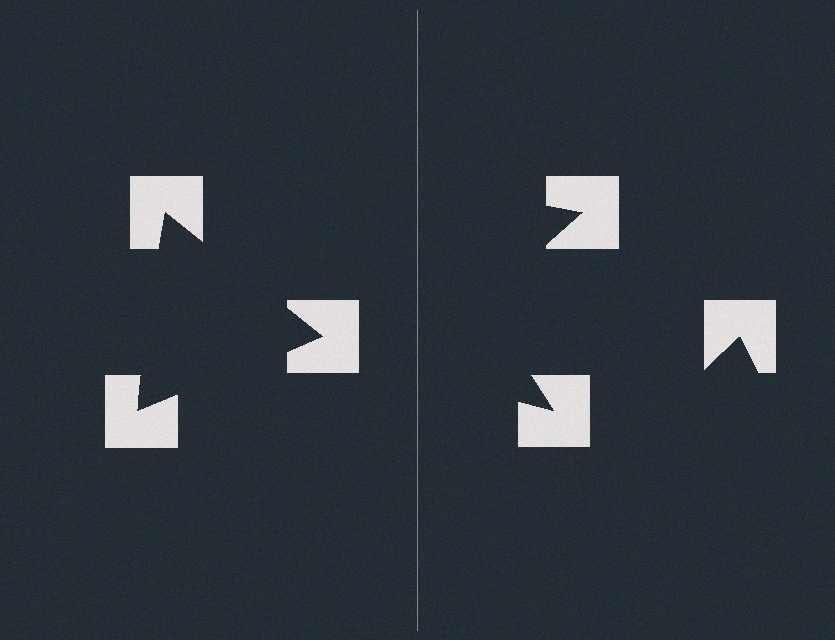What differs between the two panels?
The notched squares are positioned identically on both sides; only the wedge orientations differ. On the left they align to a triangle; on the right they are misaligned.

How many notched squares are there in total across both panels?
6 — 3 on each side.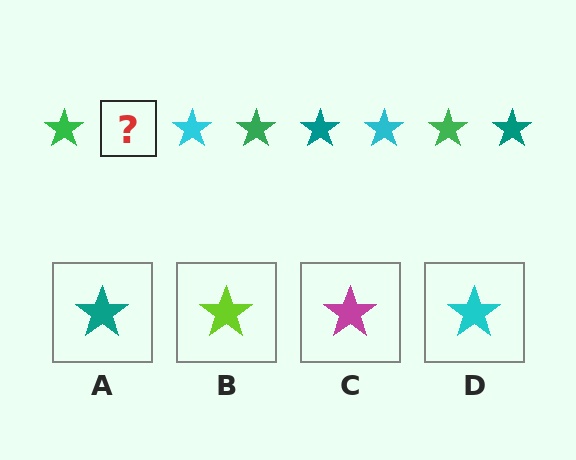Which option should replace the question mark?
Option A.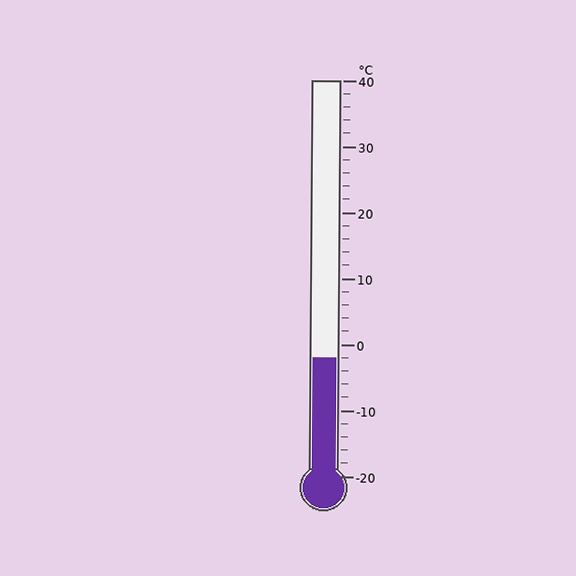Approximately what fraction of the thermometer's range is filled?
The thermometer is filled to approximately 30% of its range.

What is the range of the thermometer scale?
The thermometer scale ranges from -20°C to 40°C.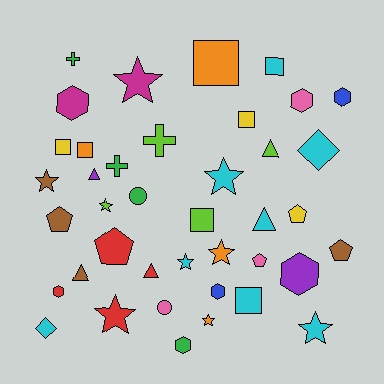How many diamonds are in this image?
There are 2 diamonds.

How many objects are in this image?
There are 40 objects.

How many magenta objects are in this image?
There are 2 magenta objects.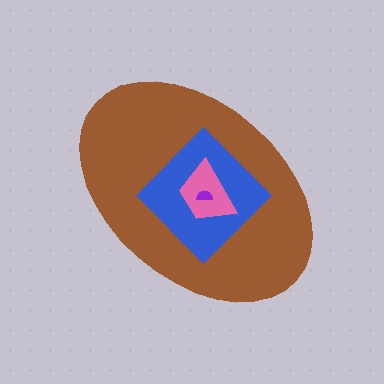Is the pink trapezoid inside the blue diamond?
Yes.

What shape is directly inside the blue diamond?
The pink trapezoid.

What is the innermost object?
The purple semicircle.